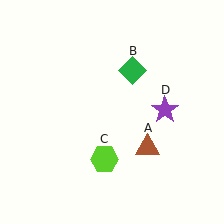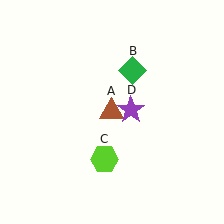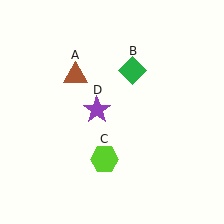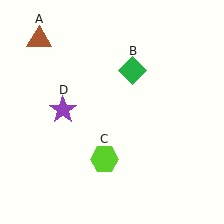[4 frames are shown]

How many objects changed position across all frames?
2 objects changed position: brown triangle (object A), purple star (object D).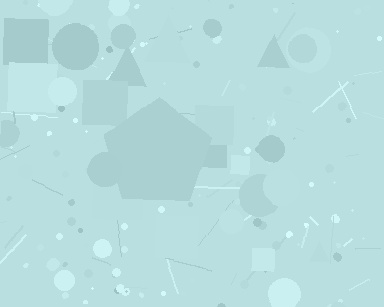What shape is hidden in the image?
A pentagon is hidden in the image.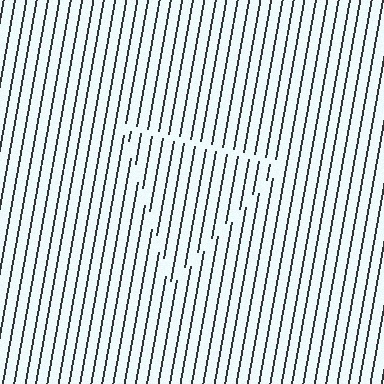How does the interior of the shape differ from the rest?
The interior of the shape contains the same grating, shifted by half a period — the contour is defined by the phase discontinuity where line-ends from the inner and outer gratings abut.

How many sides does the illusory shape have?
3 sides — the line-ends trace a triangle.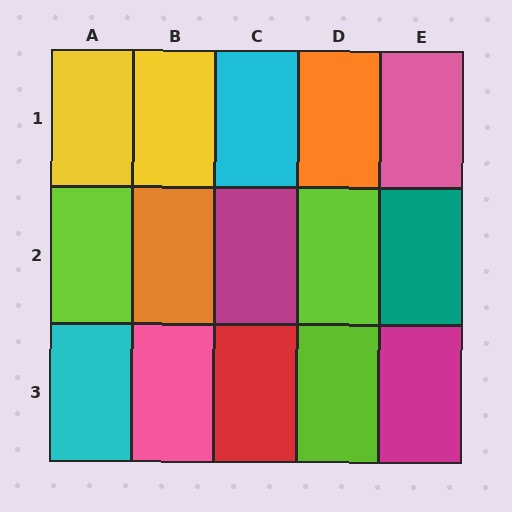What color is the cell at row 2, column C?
Magenta.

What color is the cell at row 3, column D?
Lime.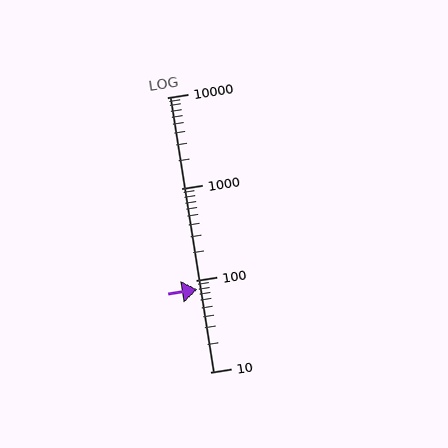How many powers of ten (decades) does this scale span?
The scale spans 3 decades, from 10 to 10000.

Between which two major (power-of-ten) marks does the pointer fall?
The pointer is between 10 and 100.